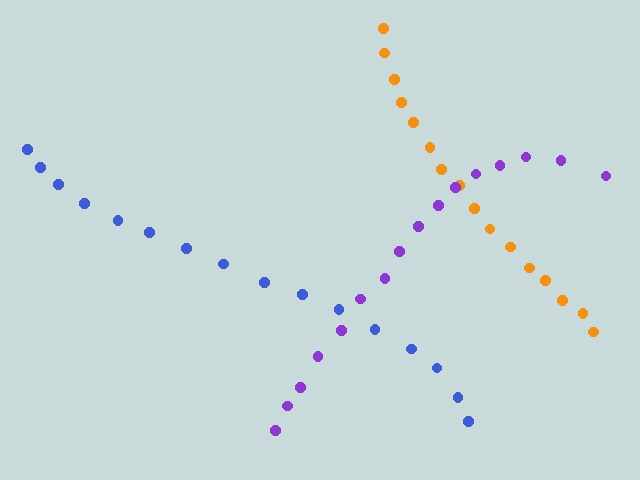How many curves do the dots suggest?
There are 3 distinct paths.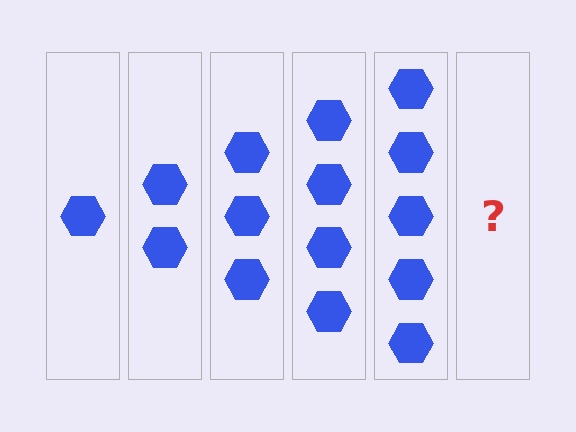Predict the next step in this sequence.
The next step is 6 hexagons.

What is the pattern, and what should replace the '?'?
The pattern is that each step adds one more hexagon. The '?' should be 6 hexagons.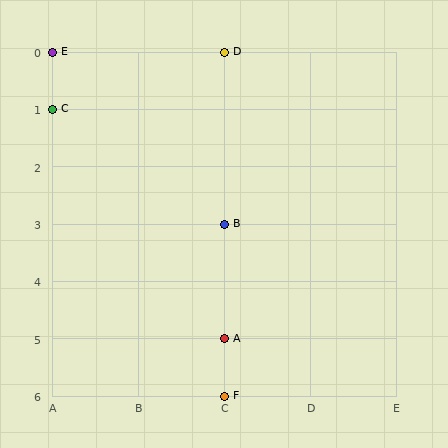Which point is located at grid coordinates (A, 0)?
Point E is at (A, 0).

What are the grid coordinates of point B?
Point B is at grid coordinates (C, 3).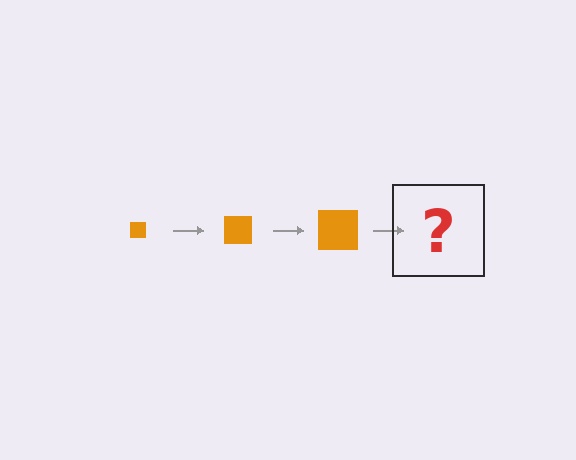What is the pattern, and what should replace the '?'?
The pattern is that the square gets progressively larger each step. The '?' should be an orange square, larger than the previous one.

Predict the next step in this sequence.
The next step is an orange square, larger than the previous one.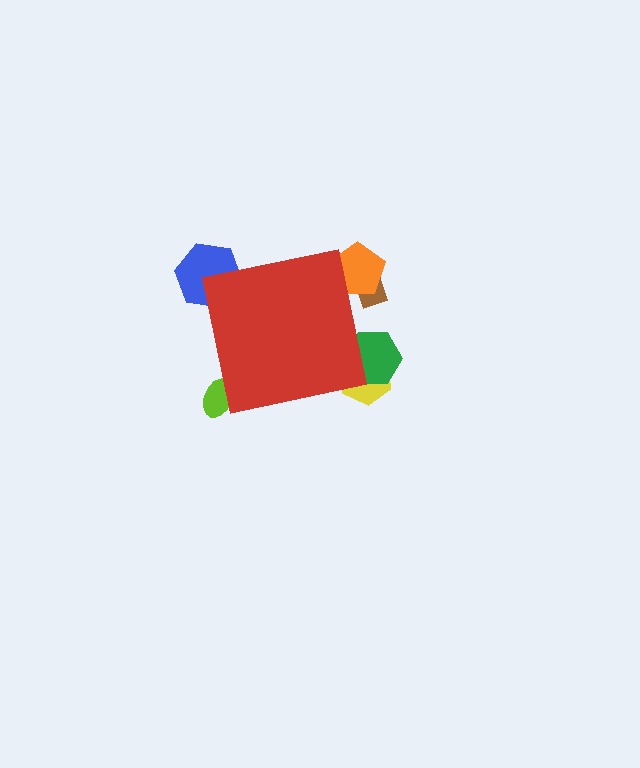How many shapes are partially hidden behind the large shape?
6 shapes are partially hidden.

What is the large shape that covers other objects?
A red square.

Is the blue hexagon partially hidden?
Yes, the blue hexagon is partially hidden behind the red square.